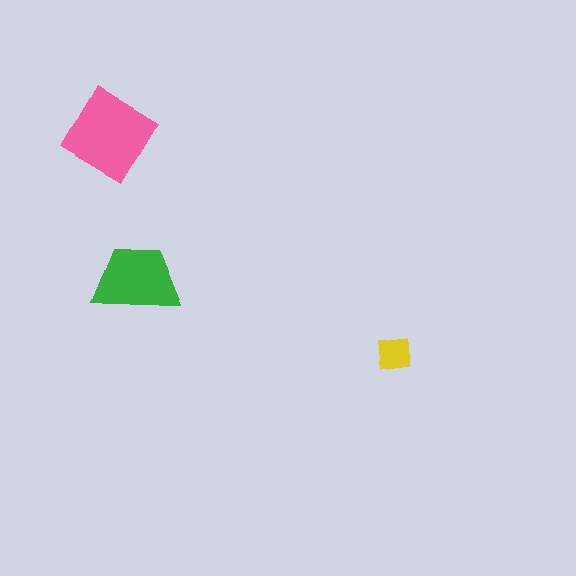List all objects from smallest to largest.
The yellow square, the green trapezoid, the pink diamond.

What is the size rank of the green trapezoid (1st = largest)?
2nd.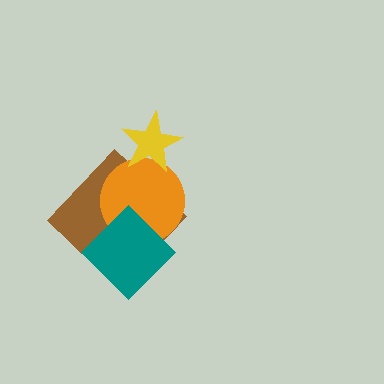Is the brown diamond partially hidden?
Yes, it is partially covered by another shape.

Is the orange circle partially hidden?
Yes, it is partially covered by another shape.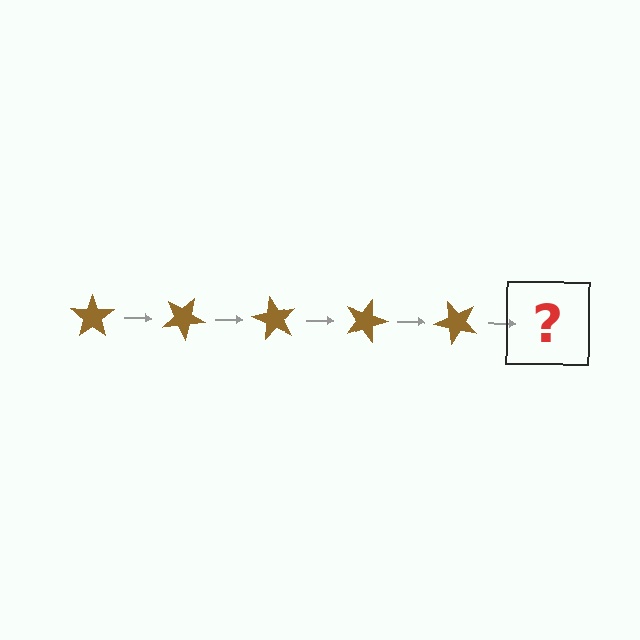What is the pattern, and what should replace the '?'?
The pattern is that the star rotates 30 degrees each step. The '?' should be a brown star rotated 150 degrees.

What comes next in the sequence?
The next element should be a brown star rotated 150 degrees.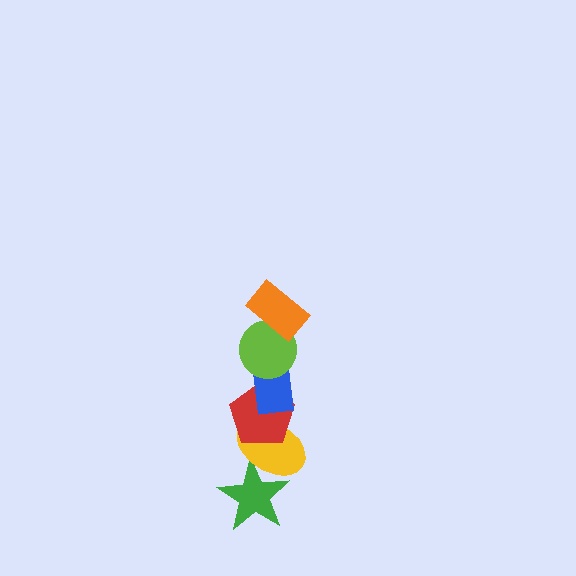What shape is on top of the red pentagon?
The blue rectangle is on top of the red pentagon.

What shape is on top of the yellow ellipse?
The red pentagon is on top of the yellow ellipse.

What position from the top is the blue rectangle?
The blue rectangle is 3rd from the top.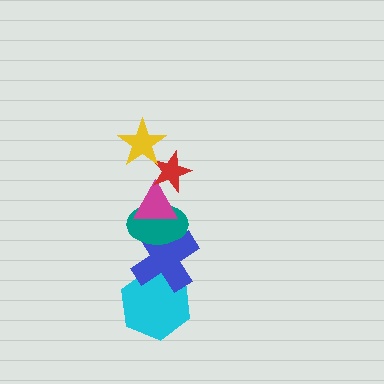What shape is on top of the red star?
The yellow star is on top of the red star.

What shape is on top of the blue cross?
The teal ellipse is on top of the blue cross.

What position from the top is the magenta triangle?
The magenta triangle is 3rd from the top.